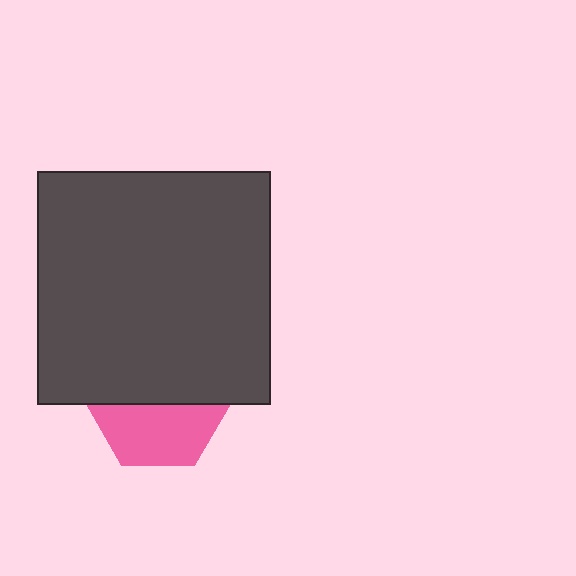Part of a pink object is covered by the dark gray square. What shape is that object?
It is a hexagon.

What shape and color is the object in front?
The object in front is a dark gray square.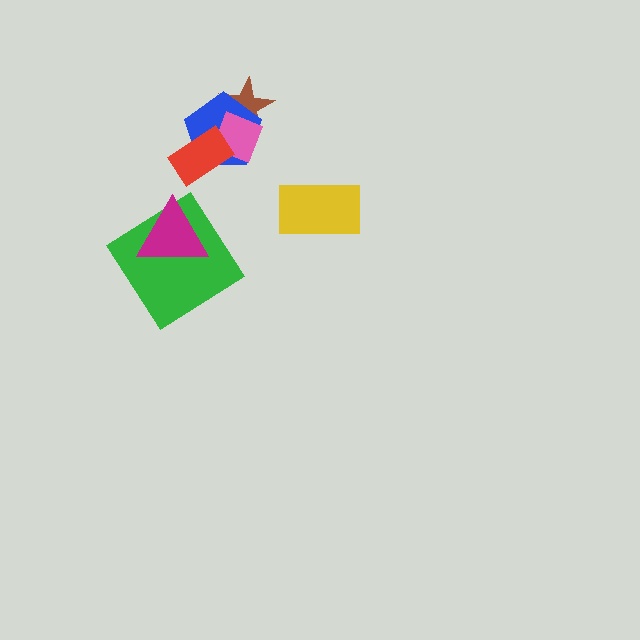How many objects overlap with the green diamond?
1 object overlaps with the green diamond.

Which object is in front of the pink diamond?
The red rectangle is in front of the pink diamond.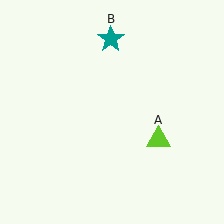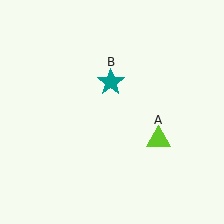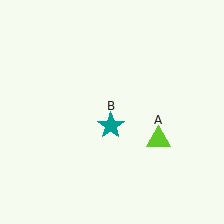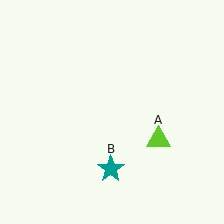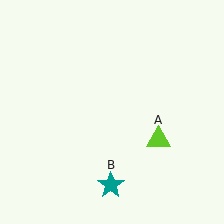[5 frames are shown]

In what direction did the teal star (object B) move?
The teal star (object B) moved down.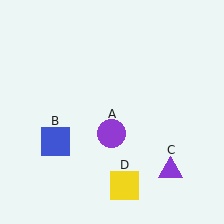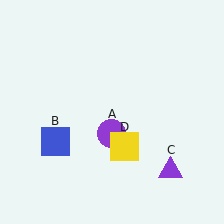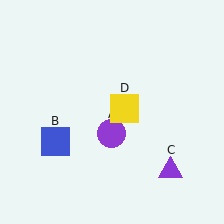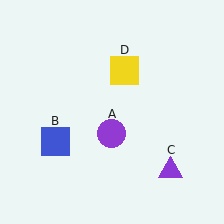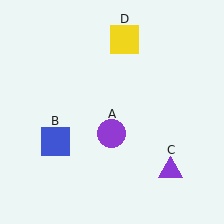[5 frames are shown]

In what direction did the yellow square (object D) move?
The yellow square (object D) moved up.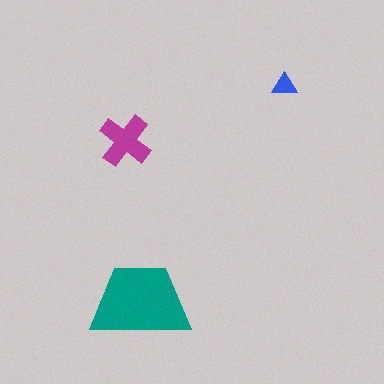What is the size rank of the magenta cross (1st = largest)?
2nd.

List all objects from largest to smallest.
The teal trapezoid, the magenta cross, the blue triangle.